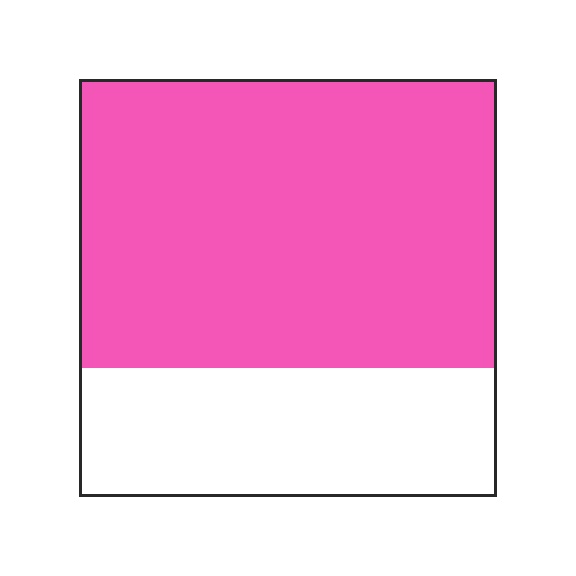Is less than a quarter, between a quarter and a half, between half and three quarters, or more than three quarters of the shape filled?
Between half and three quarters.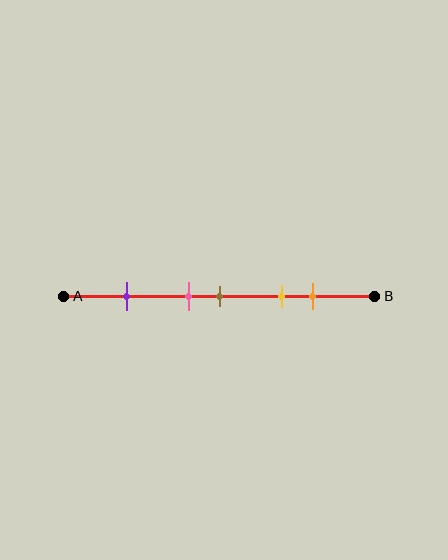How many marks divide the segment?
There are 5 marks dividing the segment.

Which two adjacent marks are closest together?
The pink and brown marks are the closest adjacent pair.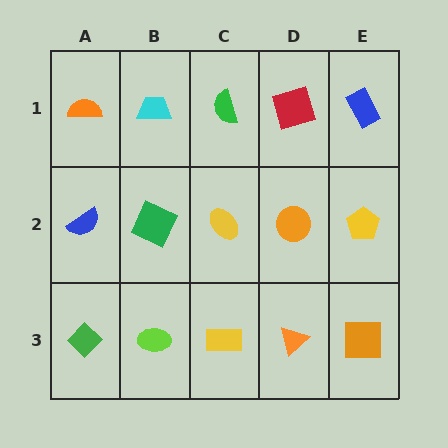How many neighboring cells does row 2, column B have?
4.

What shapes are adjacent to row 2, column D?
A red square (row 1, column D), an orange triangle (row 3, column D), a yellow ellipse (row 2, column C), a yellow pentagon (row 2, column E).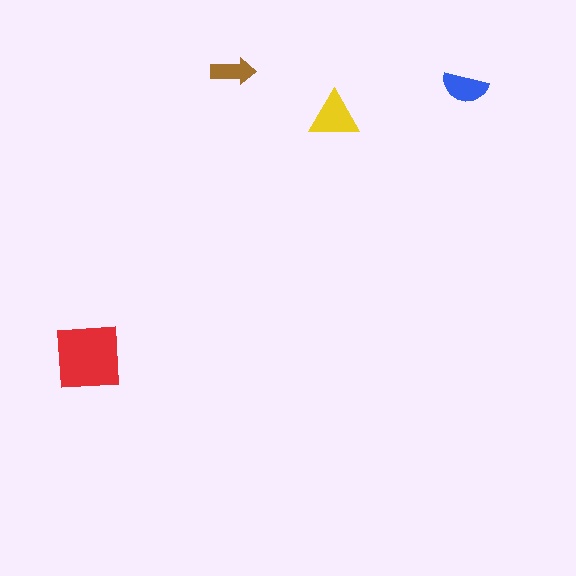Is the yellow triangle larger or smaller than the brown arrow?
Larger.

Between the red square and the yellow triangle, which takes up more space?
The red square.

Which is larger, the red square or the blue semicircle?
The red square.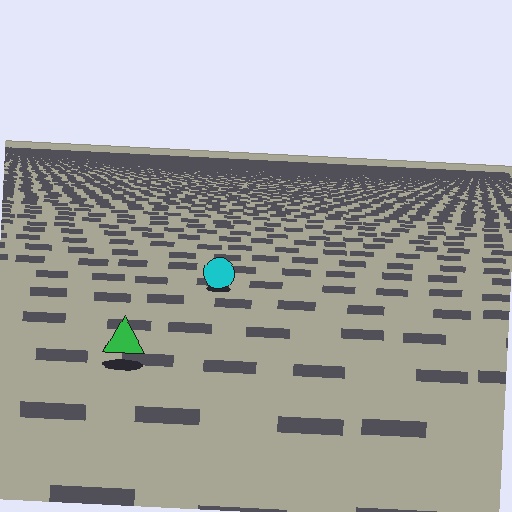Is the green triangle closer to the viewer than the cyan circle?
Yes. The green triangle is closer — you can tell from the texture gradient: the ground texture is coarser near it.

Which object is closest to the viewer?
The green triangle is closest. The texture marks near it are larger and more spread out.